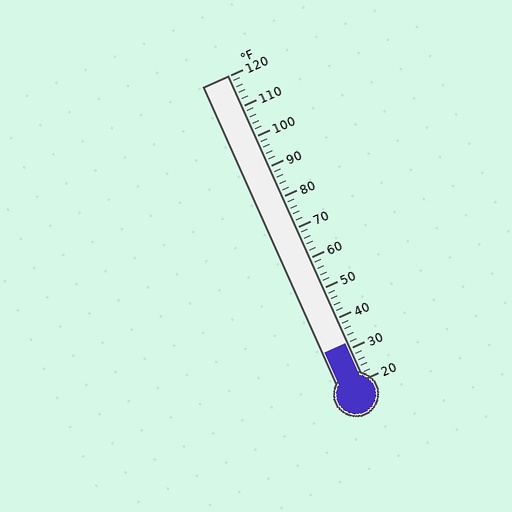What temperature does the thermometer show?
The thermometer shows approximately 32°F.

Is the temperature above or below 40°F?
The temperature is below 40°F.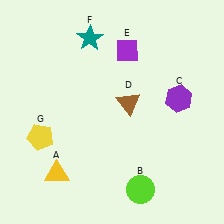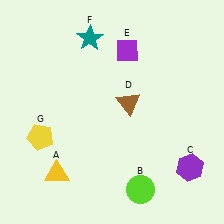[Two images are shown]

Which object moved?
The purple hexagon (C) moved down.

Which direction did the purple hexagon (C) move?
The purple hexagon (C) moved down.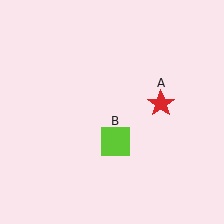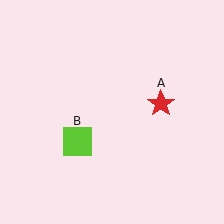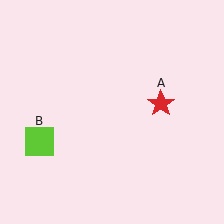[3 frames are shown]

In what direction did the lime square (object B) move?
The lime square (object B) moved left.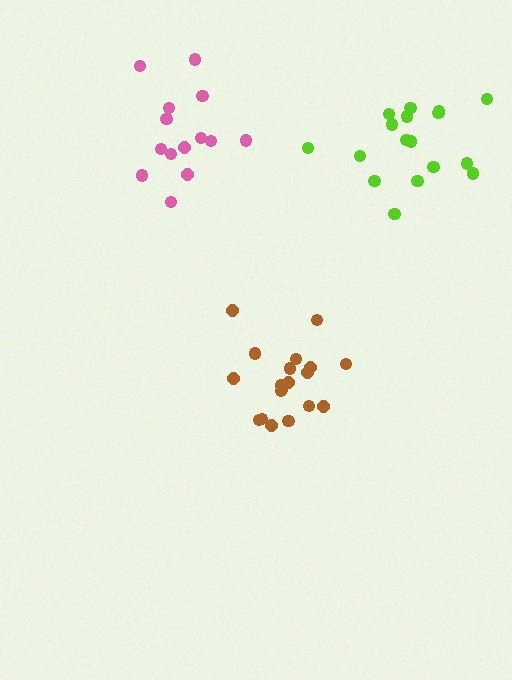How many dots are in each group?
Group 1: 19 dots, Group 2: 17 dots, Group 3: 14 dots (50 total).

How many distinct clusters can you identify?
There are 3 distinct clusters.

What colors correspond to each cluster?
The clusters are colored: brown, lime, pink.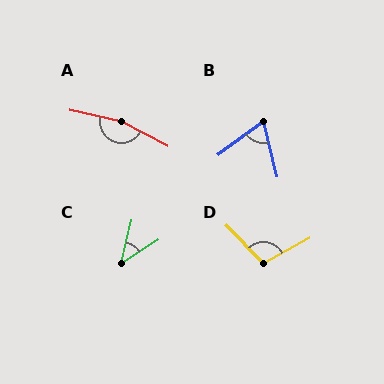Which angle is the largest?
A, at approximately 165 degrees.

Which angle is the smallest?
C, at approximately 44 degrees.